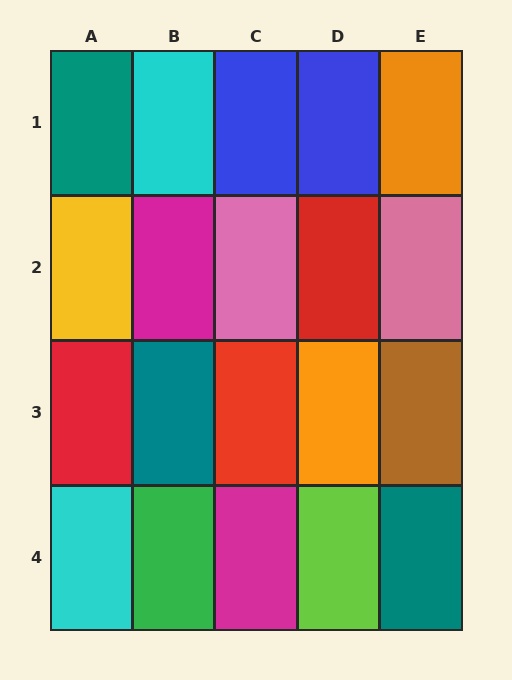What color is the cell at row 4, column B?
Green.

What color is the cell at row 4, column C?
Magenta.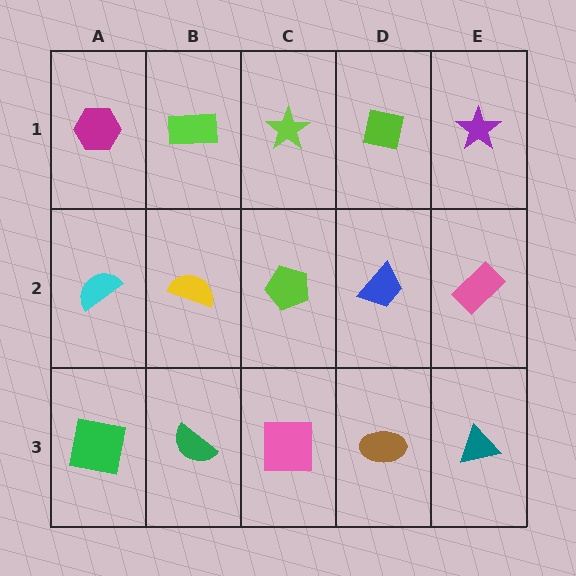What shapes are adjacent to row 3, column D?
A blue trapezoid (row 2, column D), a pink square (row 3, column C), a teal triangle (row 3, column E).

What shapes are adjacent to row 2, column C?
A lime star (row 1, column C), a pink square (row 3, column C), a yellow semicircle (row 2, column B), a blue trapezoid (row 2, column D).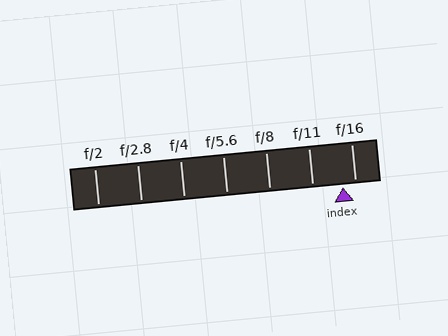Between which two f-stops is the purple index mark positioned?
The index mark is between f/11 and f/16.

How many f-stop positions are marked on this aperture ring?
There are 7 f-stop positions marked.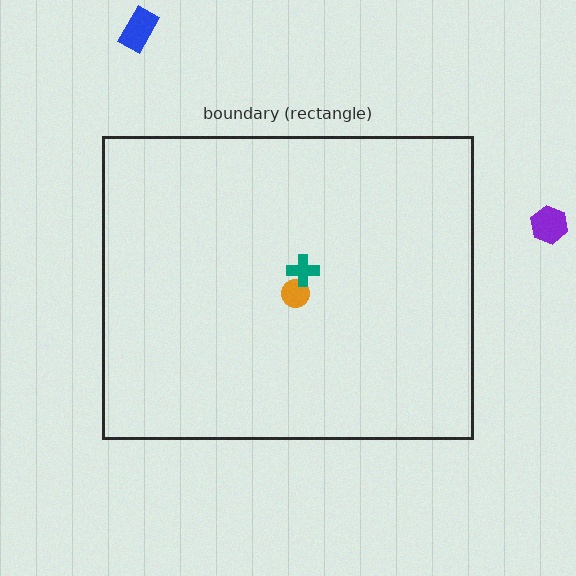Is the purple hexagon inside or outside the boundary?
Outside.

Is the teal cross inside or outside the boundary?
Inside.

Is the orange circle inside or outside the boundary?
Inside.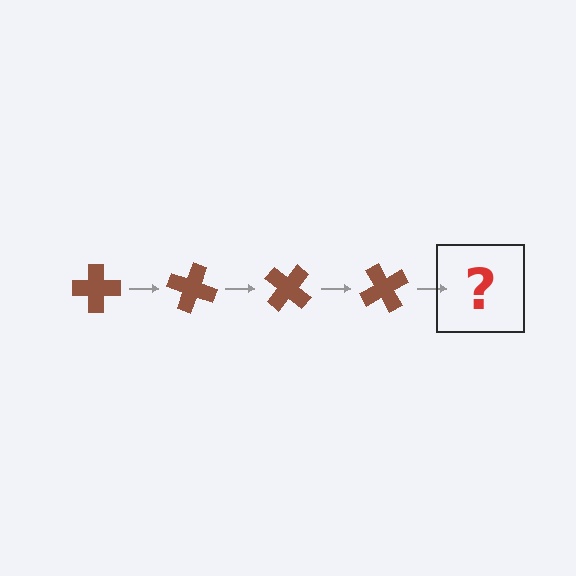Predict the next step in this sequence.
The next step is a brown cross rotated 80 degrees.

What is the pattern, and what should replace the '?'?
The pattern is that the cross rotates 20 degrees each step. The '?' should be a brown cross rotated 80 degrees.